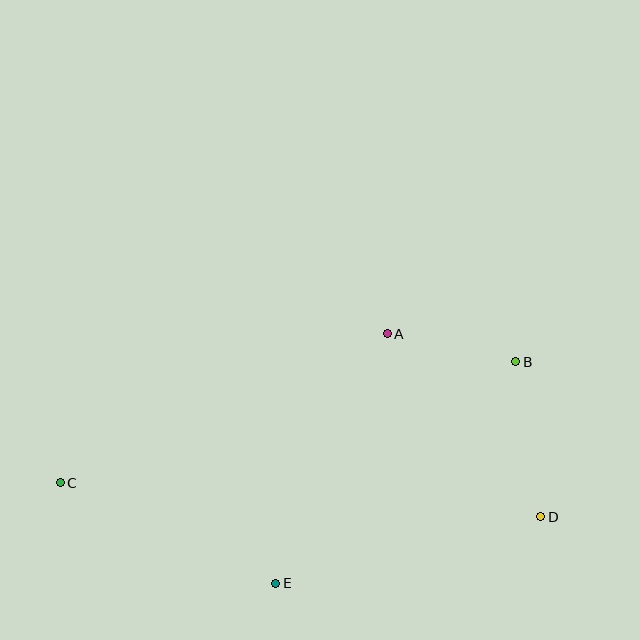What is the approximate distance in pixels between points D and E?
The distance between D and E is approximately 273 pixels.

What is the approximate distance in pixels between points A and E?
The distance between A and E is approximately 273 pixels.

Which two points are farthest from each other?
Points C and D are farthest from each other.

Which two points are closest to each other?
Points A and B are closest to each other.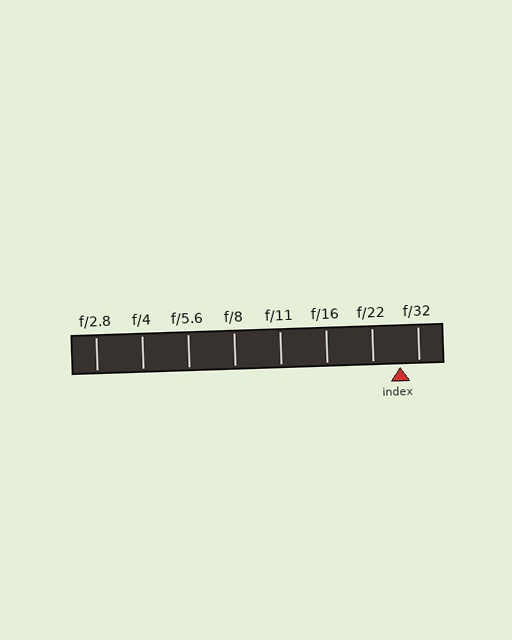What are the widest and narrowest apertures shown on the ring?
The widest aperture shown is f/2.8 and the narrowest is f/32.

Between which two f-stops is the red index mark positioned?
The index mark is between f/22 and f/32.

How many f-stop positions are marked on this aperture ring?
There are 8 f-stop positions marked.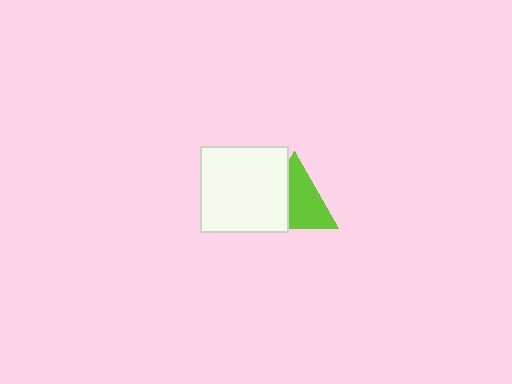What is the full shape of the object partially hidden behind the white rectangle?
The partially hidden object is a lime triangle.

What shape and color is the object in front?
The object in front is a white rectangle.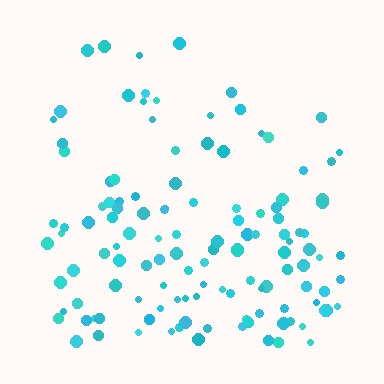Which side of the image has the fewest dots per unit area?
The top.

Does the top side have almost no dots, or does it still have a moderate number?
Still a moderate number, just noticeably fewer than the bottom.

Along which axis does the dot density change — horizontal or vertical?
Vertical.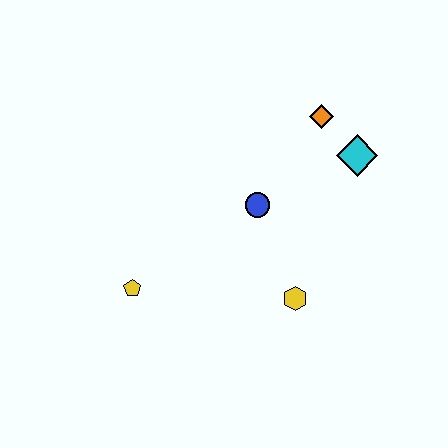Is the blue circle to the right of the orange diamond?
No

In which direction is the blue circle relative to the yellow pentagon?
The blue circle is to the right of the yellow pentagon.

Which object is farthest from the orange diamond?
The yellow pentagon is farthest from the orange diamond.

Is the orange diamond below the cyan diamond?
No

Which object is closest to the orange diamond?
The cyan diamond is closest to the orange diamond.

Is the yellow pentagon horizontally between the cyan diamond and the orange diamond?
No